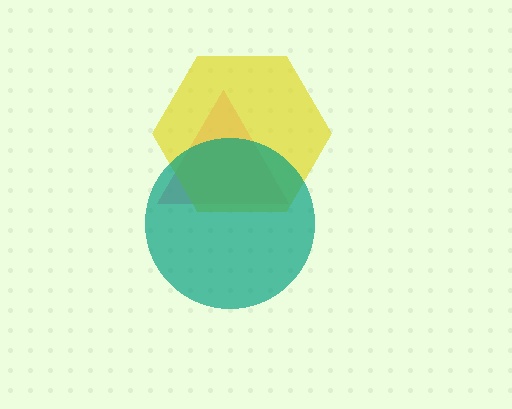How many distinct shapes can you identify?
There are 3 distinct shapes: a pink triangle, a yellow hexagon, a teal circle.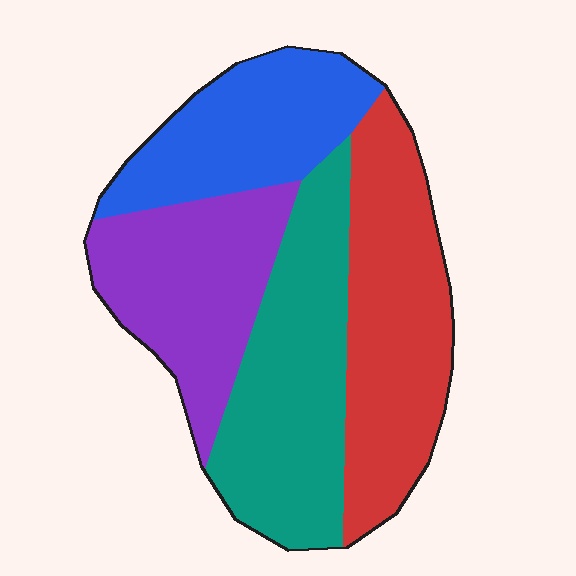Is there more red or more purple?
Red.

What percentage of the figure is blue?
Blue covers about 20% of the figure.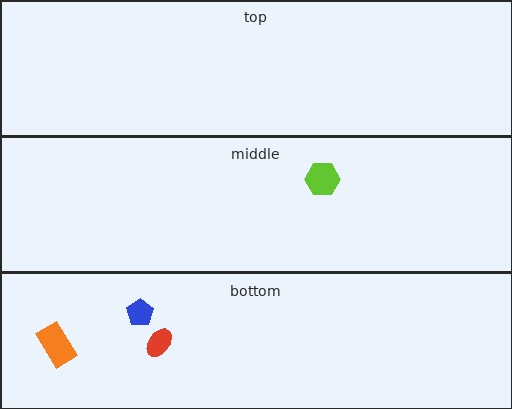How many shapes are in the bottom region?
3.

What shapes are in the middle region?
The lime hexagon.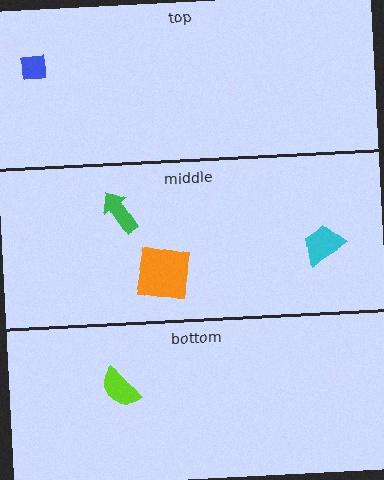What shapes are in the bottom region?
The lime semicircle.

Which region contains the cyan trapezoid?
The middle region.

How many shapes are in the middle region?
3.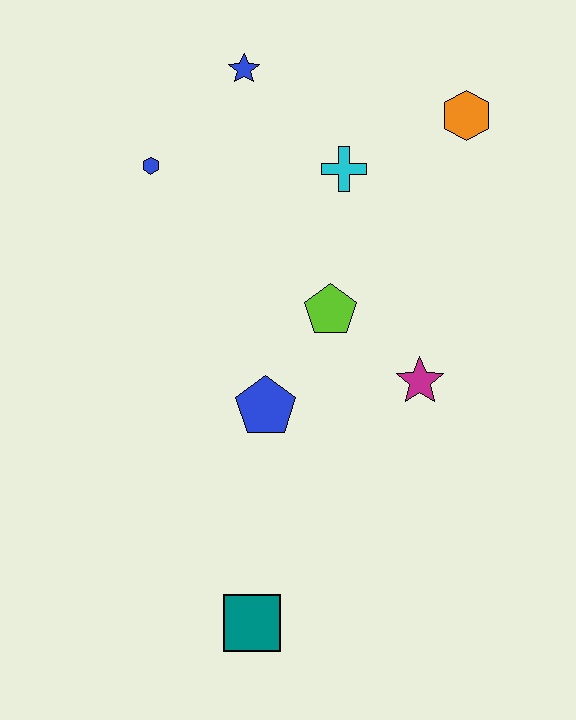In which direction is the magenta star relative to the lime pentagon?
The magenta star is to the right of the lime pentagon.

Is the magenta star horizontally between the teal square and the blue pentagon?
No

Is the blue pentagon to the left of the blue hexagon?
No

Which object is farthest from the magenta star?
The blue star is farthest from the magenta star.